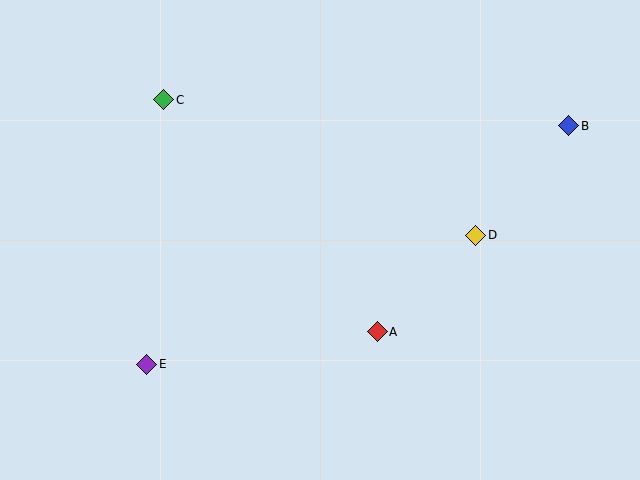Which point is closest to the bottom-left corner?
Point E is closest to the bottom-left corner.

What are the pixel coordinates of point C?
Point C is at (164, 100).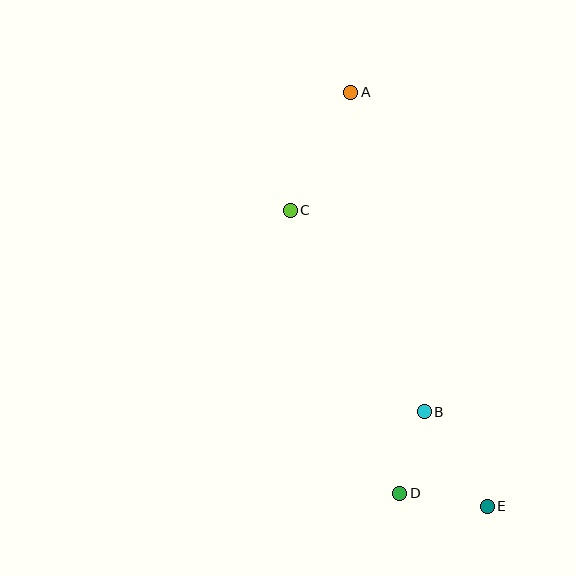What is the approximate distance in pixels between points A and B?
The distance between A and B is approximately 328 pixels.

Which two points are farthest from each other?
Points A and E are farthest from each other.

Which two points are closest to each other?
Points B and D are closest to each other.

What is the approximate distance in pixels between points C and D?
The distance between C and D is approximately 303 pixels.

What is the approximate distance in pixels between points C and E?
The distance between C and E is approximately 356 pixels.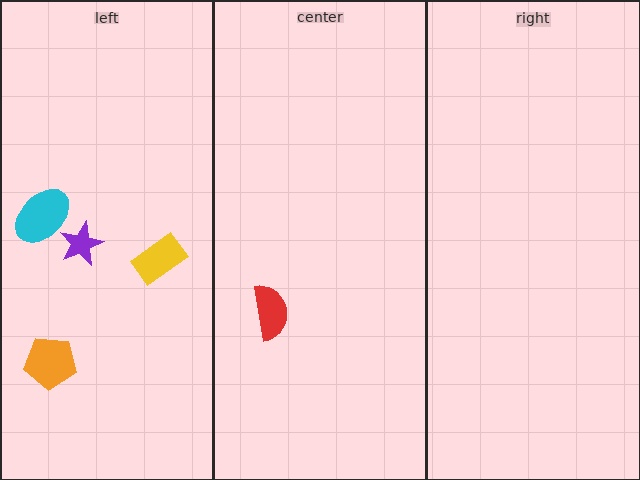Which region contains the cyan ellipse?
The left region.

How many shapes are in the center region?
1.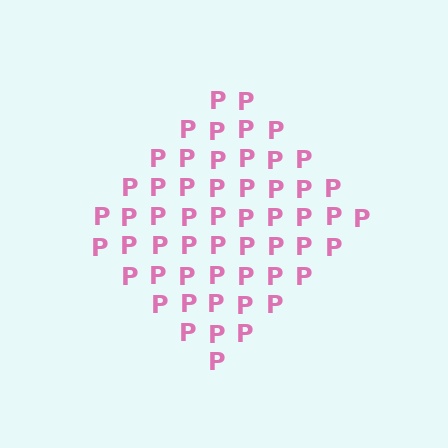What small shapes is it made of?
It is made of small letter P's.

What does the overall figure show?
The overall figure shows a diamond.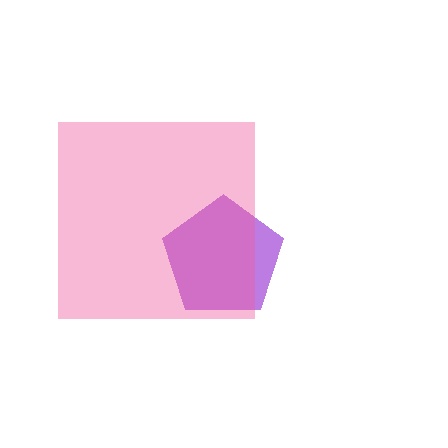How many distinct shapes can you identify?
There are 2 distinct shapes: a purple pentagon, a pink square.